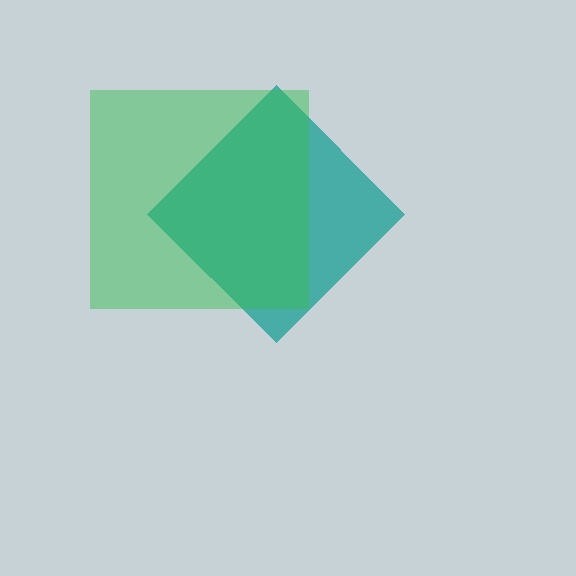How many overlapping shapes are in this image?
There are 2 overlapping shapes in the image.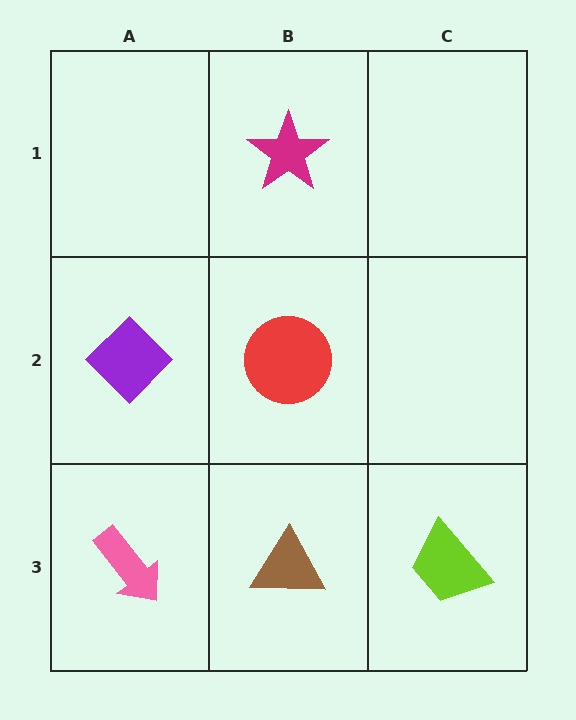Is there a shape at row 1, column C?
No, that cell is empty.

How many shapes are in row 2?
2 shapes.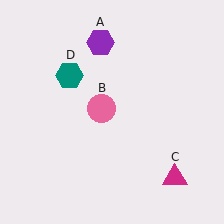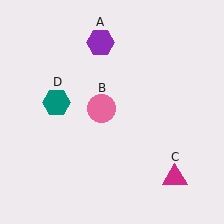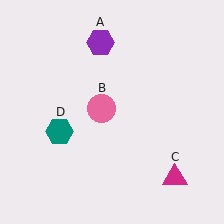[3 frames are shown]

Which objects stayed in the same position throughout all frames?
Purple hexagon (object A) and pink circle (object B) and magenta triangle (object C) remained stationary.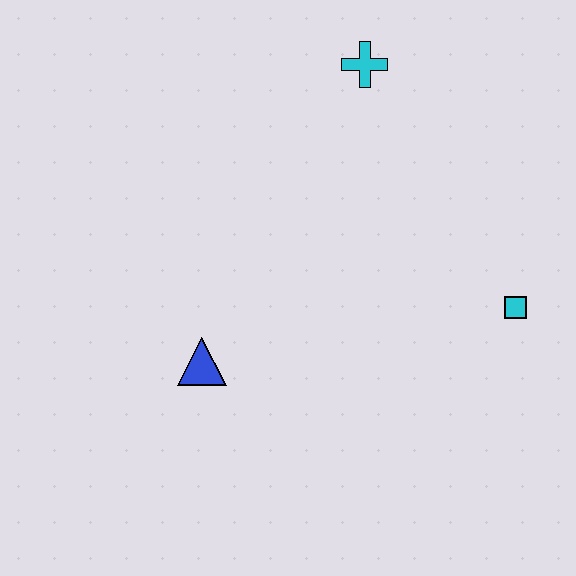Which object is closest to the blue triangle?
The cyan square is closest to the blue triangle.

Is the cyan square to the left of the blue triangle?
No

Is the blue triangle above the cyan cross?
No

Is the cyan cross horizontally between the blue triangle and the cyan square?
Yes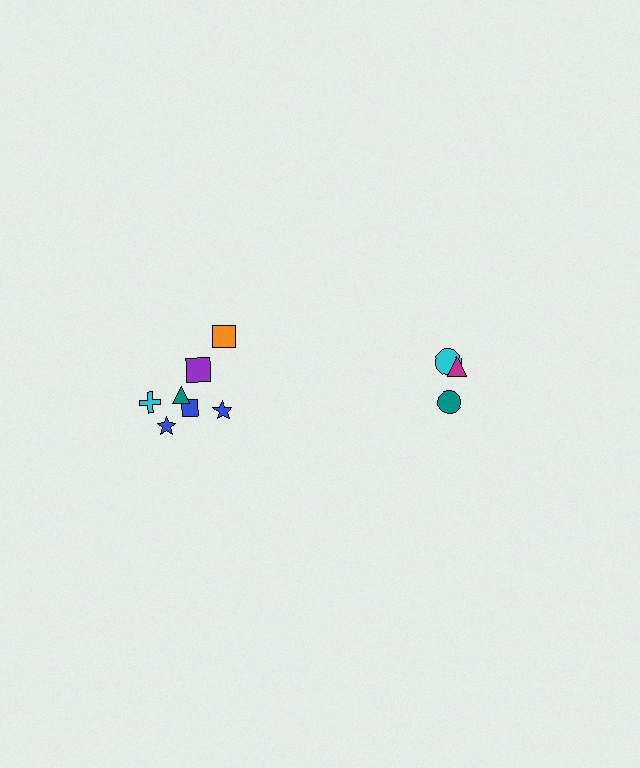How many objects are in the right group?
There are 3 objects.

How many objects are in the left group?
There are 7 objects.